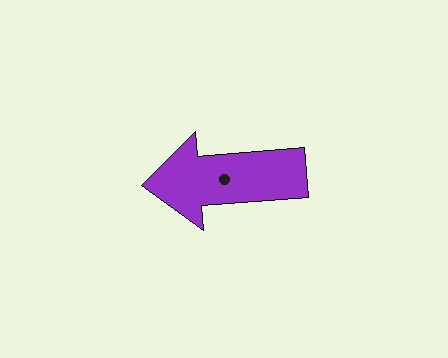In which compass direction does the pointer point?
West.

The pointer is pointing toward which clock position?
Roughly 9 o'clock.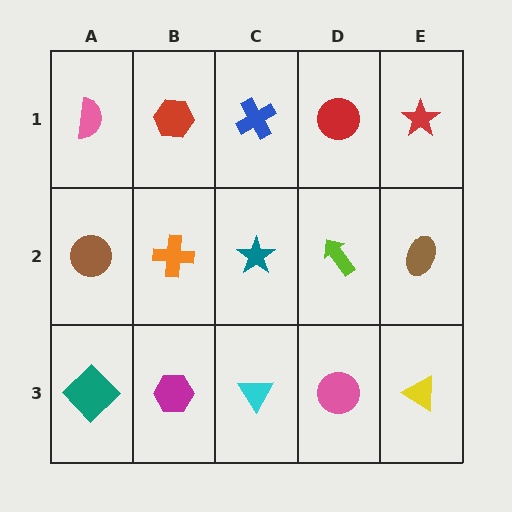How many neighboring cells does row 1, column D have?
3.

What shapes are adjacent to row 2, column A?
A pink semicircle (row 1, column A), a teal diamond (row 3, column A), an orange cross (row 2, column B).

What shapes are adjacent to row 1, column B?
An orange cross (row 2, column B), a pink semicircle (row 1, column A), a blue cross (row 1, column C).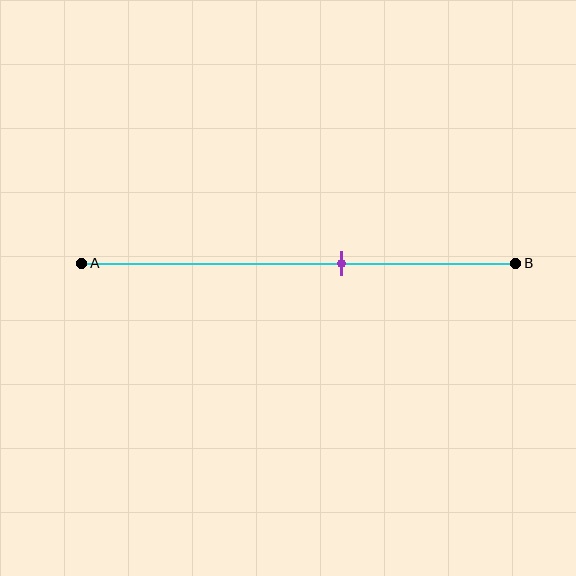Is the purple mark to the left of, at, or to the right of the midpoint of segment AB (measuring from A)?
The purple mark is to the right of the midpoint of segment AB.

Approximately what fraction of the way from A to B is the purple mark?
The purple mark is approximately 60% of the way from A to B.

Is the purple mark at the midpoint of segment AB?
No, the mark is at about 60% from A, not at the 50% midpoint.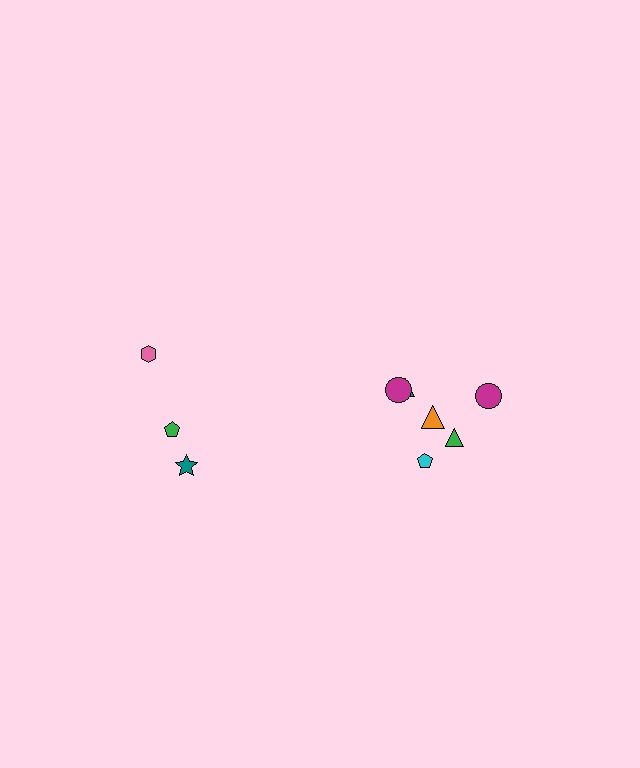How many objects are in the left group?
There are 3 objects.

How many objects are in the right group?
There are 6 objects.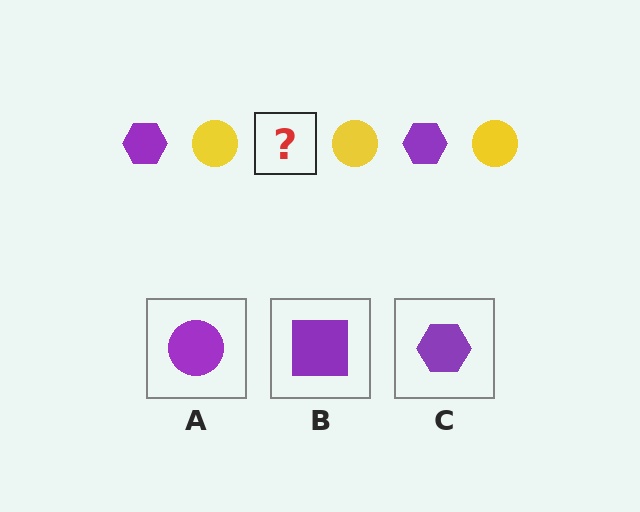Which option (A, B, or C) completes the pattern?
C.